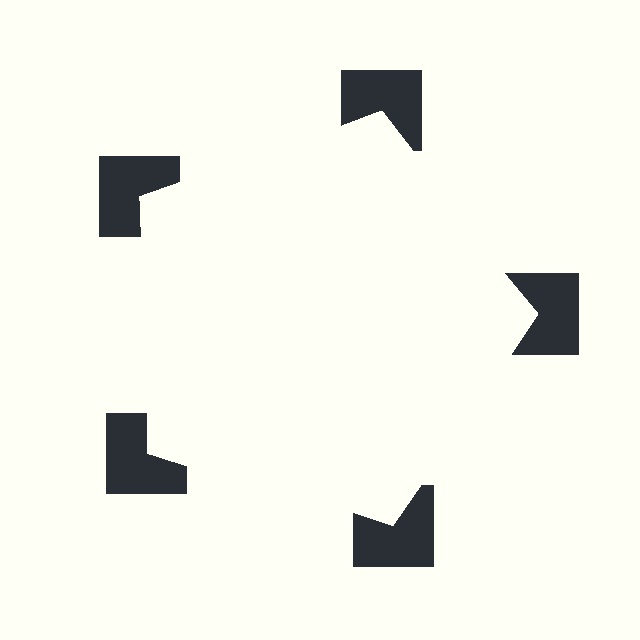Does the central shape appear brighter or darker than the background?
It typically appears slightly brighter than the background, even though no actual brightness change is drawn.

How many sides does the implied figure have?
5 sides.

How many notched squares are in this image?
There are 5 — one at each vertex of the illusory pentagon.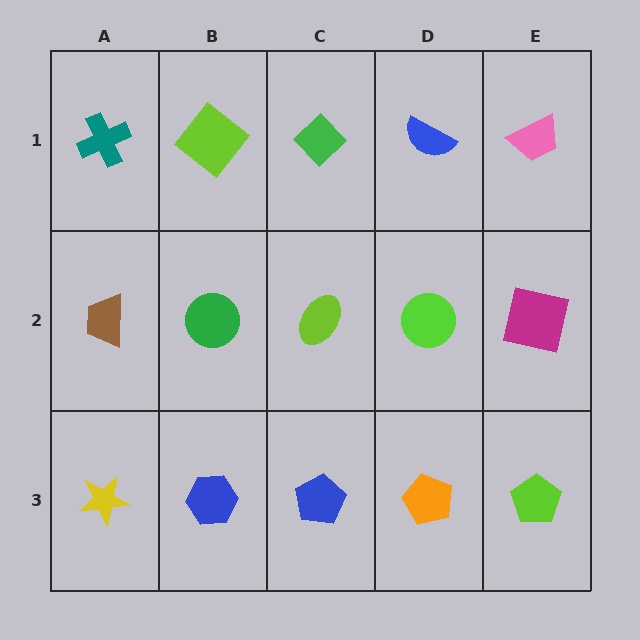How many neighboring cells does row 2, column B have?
4.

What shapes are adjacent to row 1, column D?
A lime circle (row 2, column D), a green diamond (row 1, column C), a pink trapezoid (row 1, column E).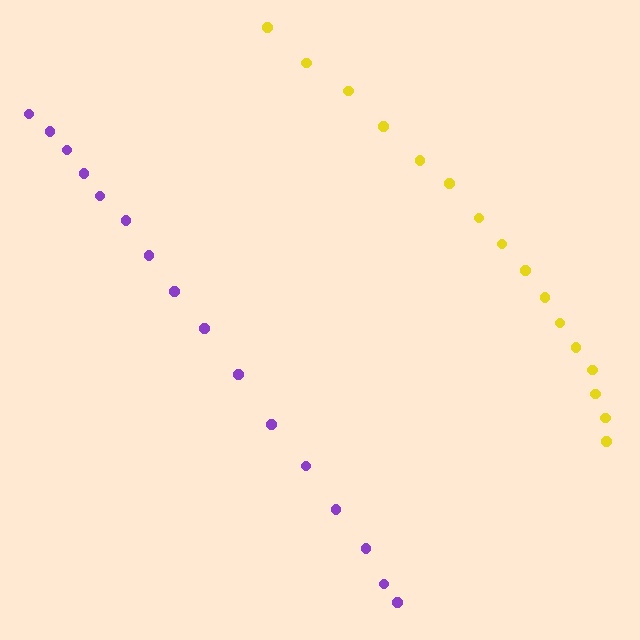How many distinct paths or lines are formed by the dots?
There are 2 distinct paths.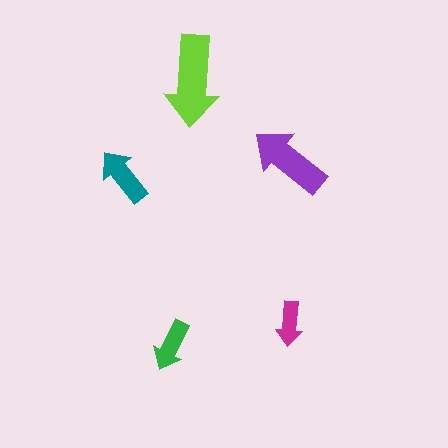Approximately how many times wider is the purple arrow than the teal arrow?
About 1.5 times wider.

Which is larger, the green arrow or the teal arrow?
The teal one.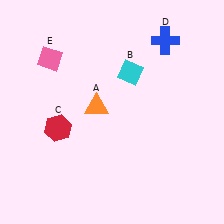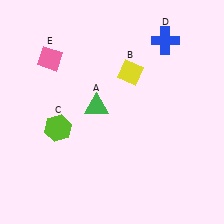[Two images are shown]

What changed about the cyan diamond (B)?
In Image 1, B is cyan. In Image 2, it changed to yellow.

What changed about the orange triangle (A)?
In Image 1, A is orange. In Image 2, it changed to green.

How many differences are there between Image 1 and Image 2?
There are 3 differences between the two images.